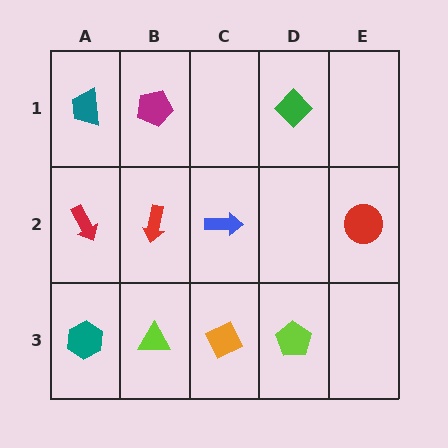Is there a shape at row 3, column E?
No, that cell is empty.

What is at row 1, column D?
A green diamond.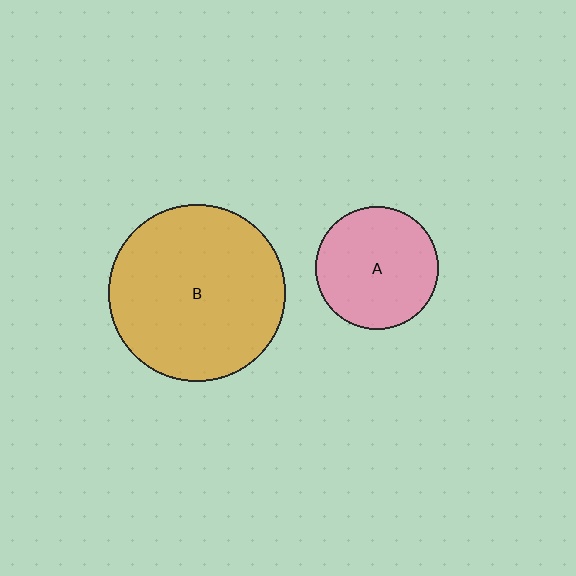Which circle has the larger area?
Circle B (orange).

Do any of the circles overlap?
No, none of the circles overlap.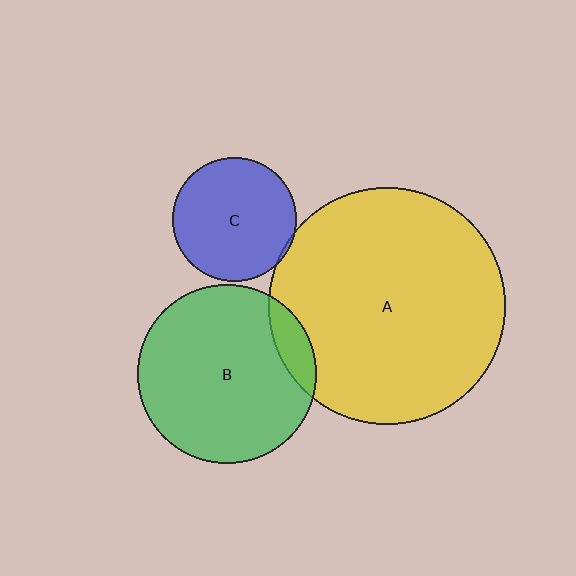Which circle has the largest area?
Circle A (yellow).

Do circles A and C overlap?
Yes.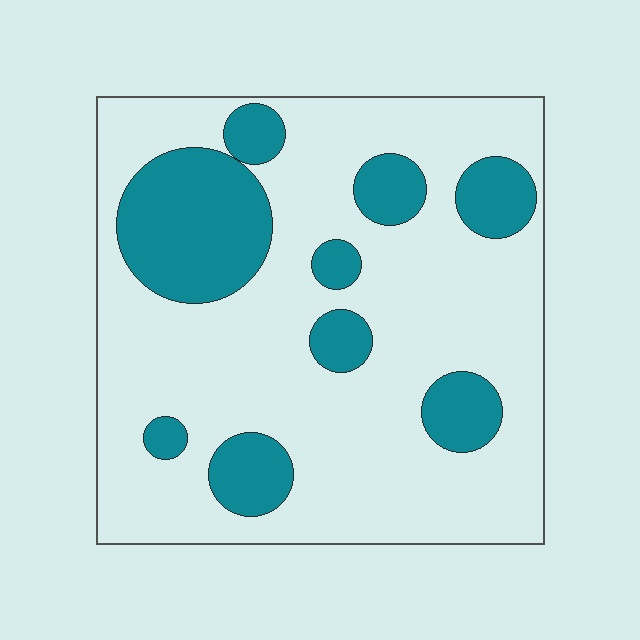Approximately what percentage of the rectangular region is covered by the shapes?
Approximately 25%.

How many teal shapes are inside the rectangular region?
9.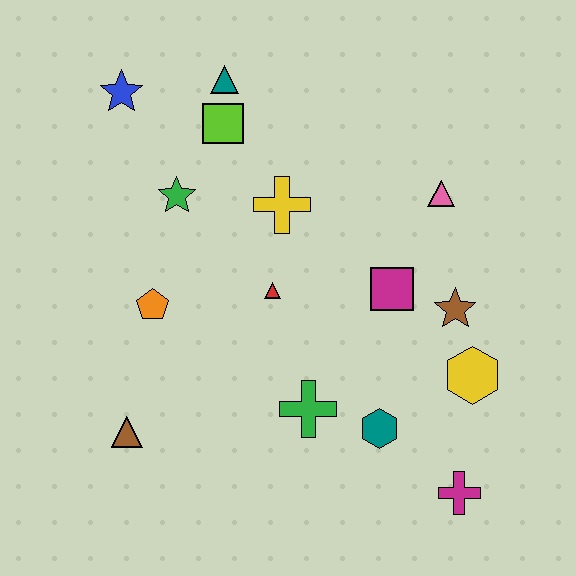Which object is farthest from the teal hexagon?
The blue star is farthest from the teal hexagon.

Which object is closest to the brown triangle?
The orange pentagon is closest to the brown triangle.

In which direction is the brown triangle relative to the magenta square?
The brown triangle is to the left of the magenta square.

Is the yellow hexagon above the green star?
No